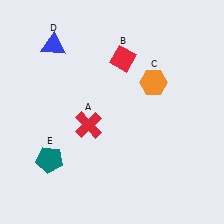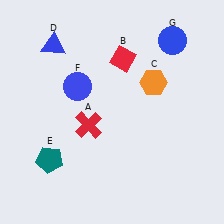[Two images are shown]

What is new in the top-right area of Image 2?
A blue circle (G) was added in the top-right area of Image 2.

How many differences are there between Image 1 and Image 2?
There are 2 differences between the two images.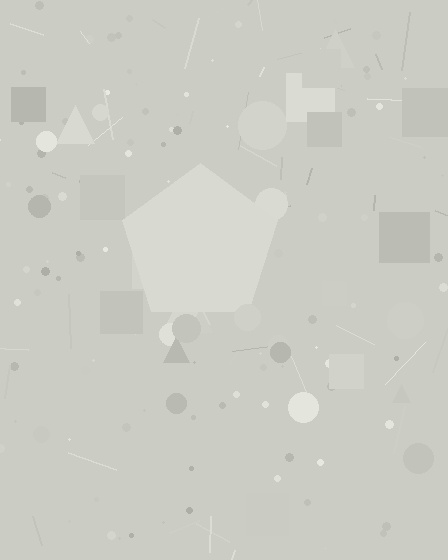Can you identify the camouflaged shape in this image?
The camouflaged shape is a pentagon.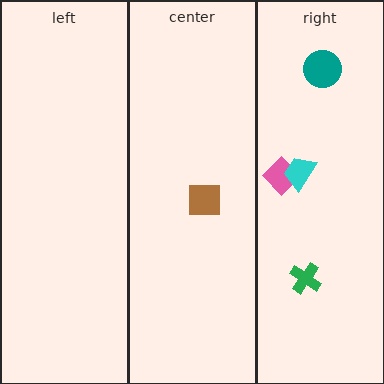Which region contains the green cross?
The right region.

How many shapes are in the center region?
1.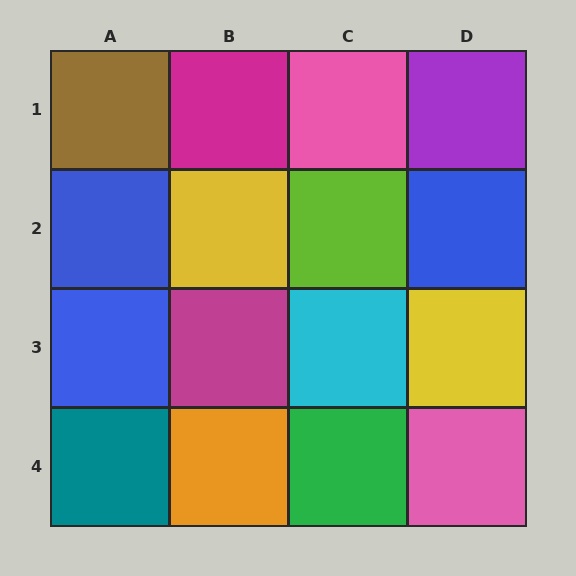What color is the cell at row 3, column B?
Magenta.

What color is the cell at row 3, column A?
Blue.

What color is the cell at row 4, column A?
Teal.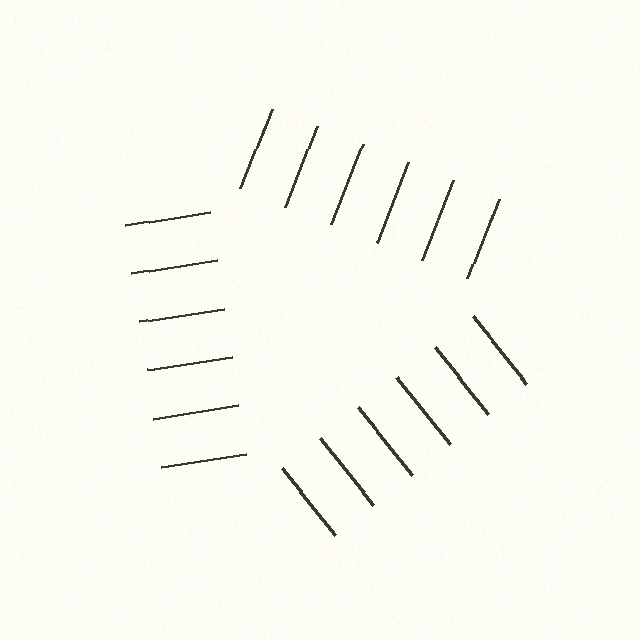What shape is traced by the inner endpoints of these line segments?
An illusory triangle — the line segments terminate on its edges but no continuous stroke is drawn.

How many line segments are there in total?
18 — 6 along each of the 3 edges.